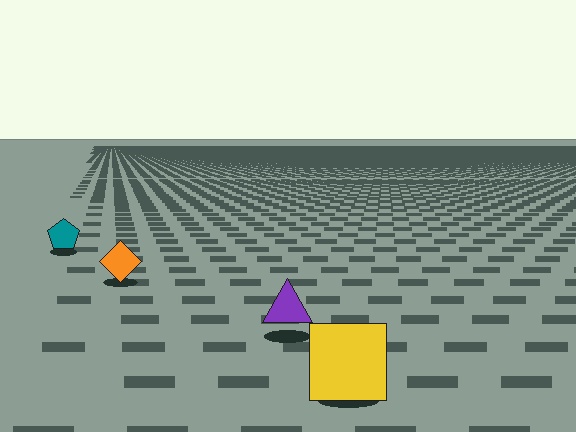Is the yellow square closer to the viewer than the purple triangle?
Yes. The yellow square is closer — you can tell from the texture gradient: the ground texture is coarser near it.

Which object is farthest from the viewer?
The teal pentagon is farthest from the viewer. It appears smaller and the ground texture around it is denser.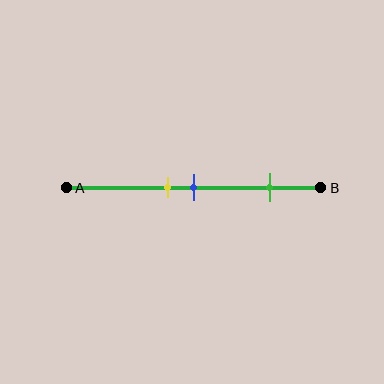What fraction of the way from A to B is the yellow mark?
The yellow mark is approximately 40% (0.4) of the way from A to B.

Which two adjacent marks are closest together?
The yellow and blue marks are the closest adjacent pair.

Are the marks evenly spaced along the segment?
No, the marks are not evenly spaced.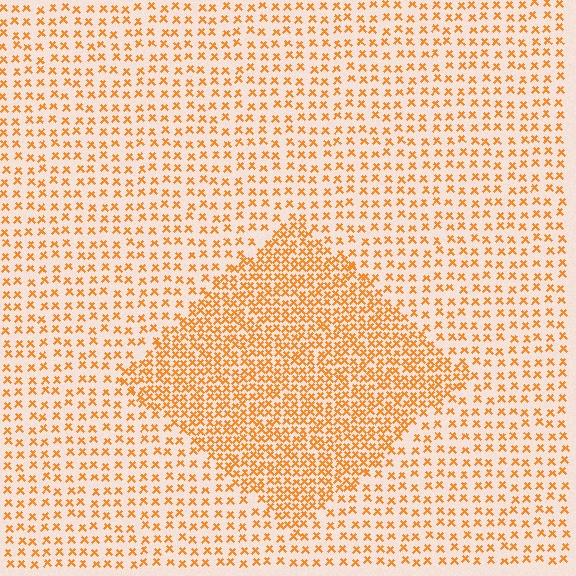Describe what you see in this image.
The image contains small orange elements arranged at two different densities. A diamond-shaped region is visible where the elements are more densely packed than the surrounding area.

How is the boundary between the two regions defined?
The boundary is defined by a change in element density (approximately 2.1x ratio). All elements are the same color, size, and shape.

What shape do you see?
I see a diamond.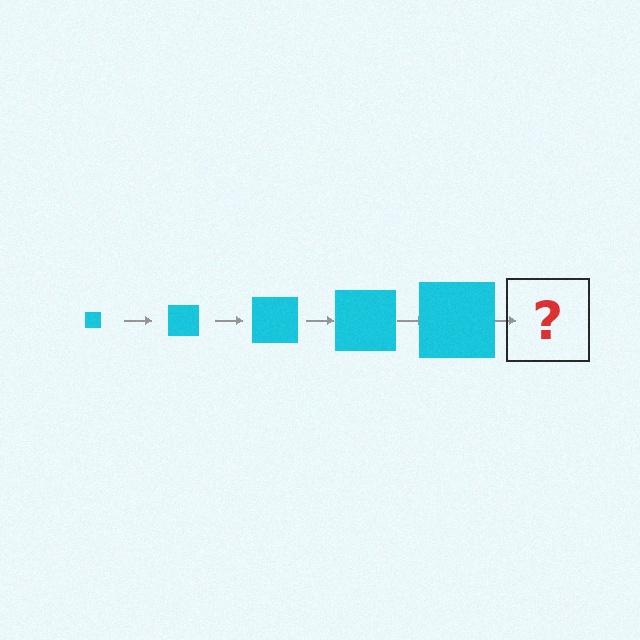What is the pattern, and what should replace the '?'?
The pattern is that the square gets progressively larger each step. The '?' should be a cyan square, larger than the previous one.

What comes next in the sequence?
The next element should be a cyan square, larger than the previous one.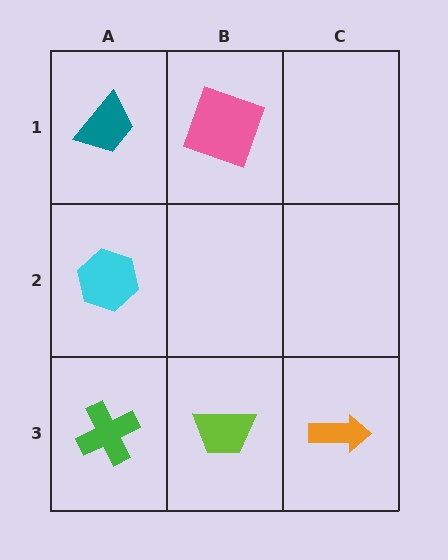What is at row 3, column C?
An orange arrow.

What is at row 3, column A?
A green cross.